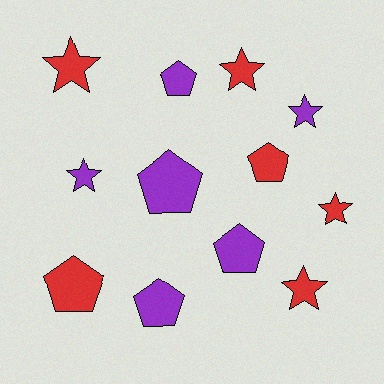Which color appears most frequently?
Red, with 6 objects.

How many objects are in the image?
There are 12 objects.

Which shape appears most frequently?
Pentagon, with 6 objects.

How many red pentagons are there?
There are 2 red pentagons.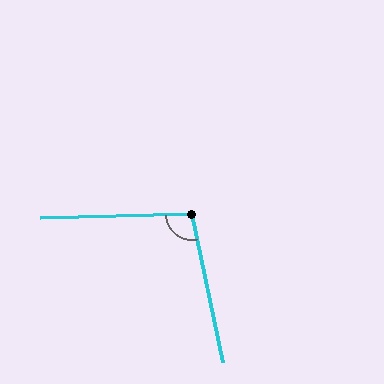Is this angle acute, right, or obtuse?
It is obtuse.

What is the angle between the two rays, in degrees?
Approximately 100 degrees.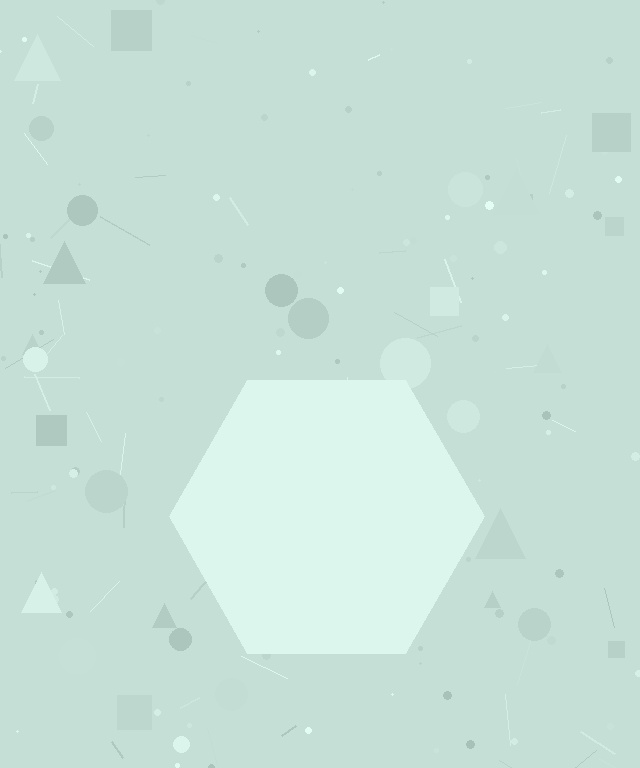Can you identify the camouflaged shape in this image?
The camouflaged shape is a hexagon.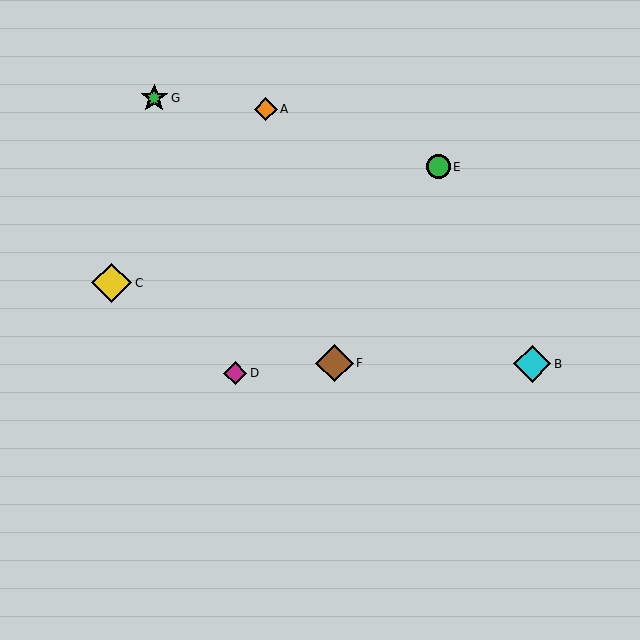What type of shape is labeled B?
Shape B is a cyan diamond.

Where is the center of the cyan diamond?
The center of the cyan diamond is at (532, 364).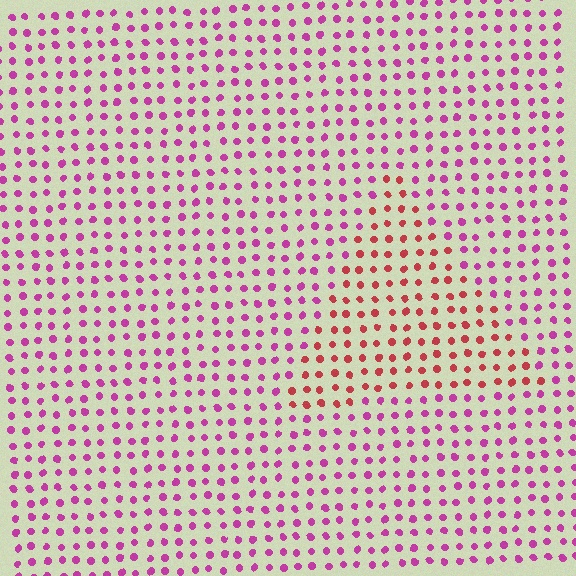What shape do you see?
I see a triangle.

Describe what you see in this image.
The image is filled with small magenta elements in a uniform arrangement. A triangle-shaped region is visible where the elements are tinted to a slightly different hue, forming a subtle color boundary.